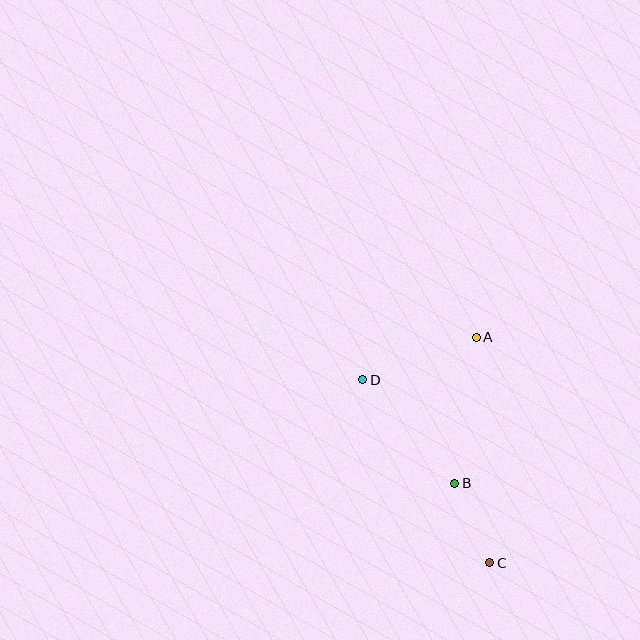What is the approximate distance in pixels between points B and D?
The distance between B and D is approximately 138 pixels.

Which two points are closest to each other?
Points B and C are closest to each other.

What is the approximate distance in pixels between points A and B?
The distance between A and B is approximately 147 pixels.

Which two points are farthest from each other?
Points A and C are farthest from each other.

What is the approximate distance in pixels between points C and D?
The distance between C and D is approximately 223 pixels.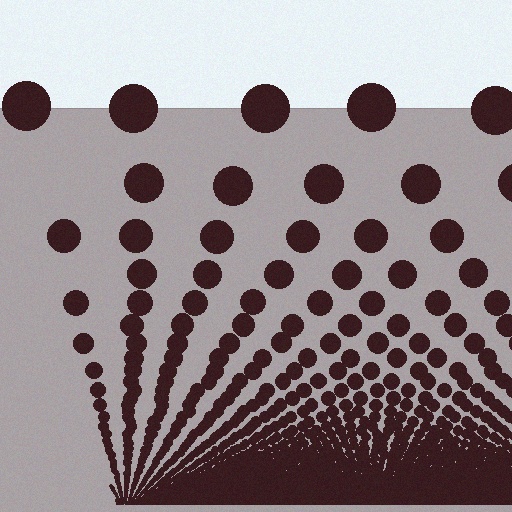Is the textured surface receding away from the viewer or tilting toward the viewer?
The surface appears to tilt toward the viewer. Texture elements get larger and sparser toward the top.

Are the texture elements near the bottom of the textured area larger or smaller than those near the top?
Smaller. The gradient is inverted — elements near the bottom are smaller and denser.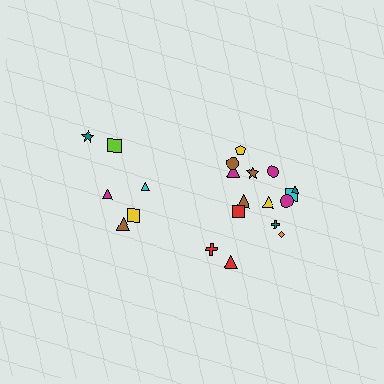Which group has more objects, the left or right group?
The right group.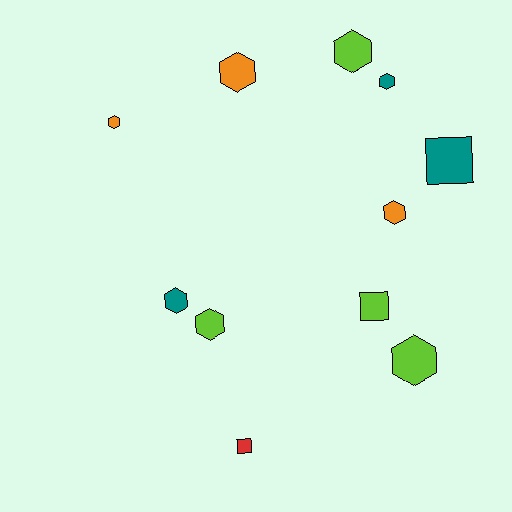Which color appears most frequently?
Lime, with 4 objects.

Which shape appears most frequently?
Hexagon, with 8 objects.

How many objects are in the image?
There are 11 objects.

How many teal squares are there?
There is 1 teal square.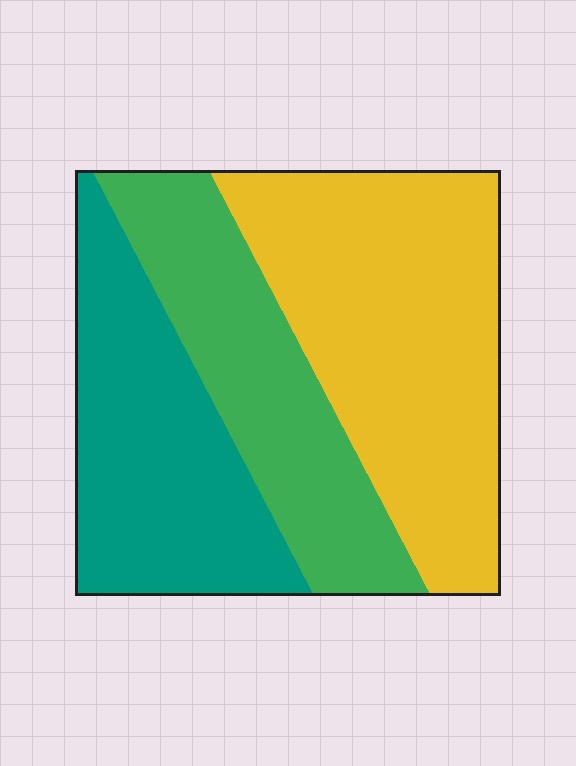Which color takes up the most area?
Yellow, at roughly 45%.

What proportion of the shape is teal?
Teal takes up about one third (1/3) of the shape.